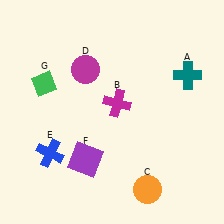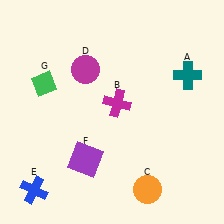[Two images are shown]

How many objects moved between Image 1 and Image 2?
1 object moved between the two images.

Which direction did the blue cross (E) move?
The blue cross (E) moved down.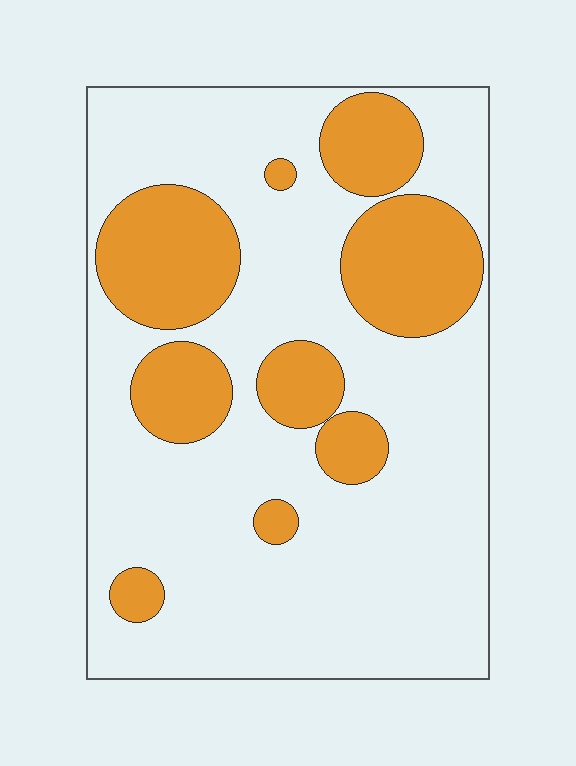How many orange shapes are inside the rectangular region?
9.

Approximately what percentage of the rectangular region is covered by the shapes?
Approximately 25%.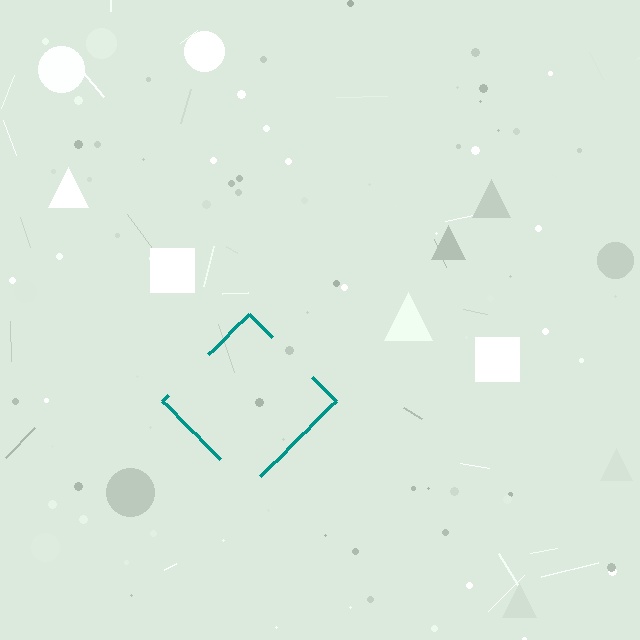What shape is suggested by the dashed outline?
The dashed outline suggests a diamond.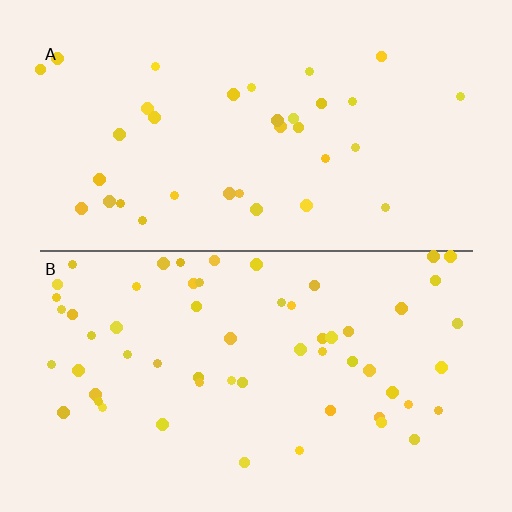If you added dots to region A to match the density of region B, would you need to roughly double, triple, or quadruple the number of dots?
Approximately double.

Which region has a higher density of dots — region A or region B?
B (the bottom).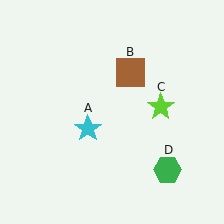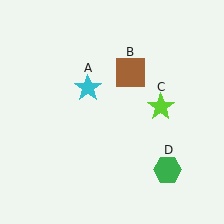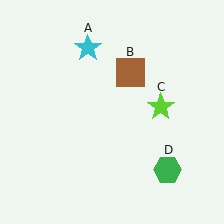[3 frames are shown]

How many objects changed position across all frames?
1 object changed position: cyan star (object A).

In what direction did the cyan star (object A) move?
The cyan star (object A) moved up.